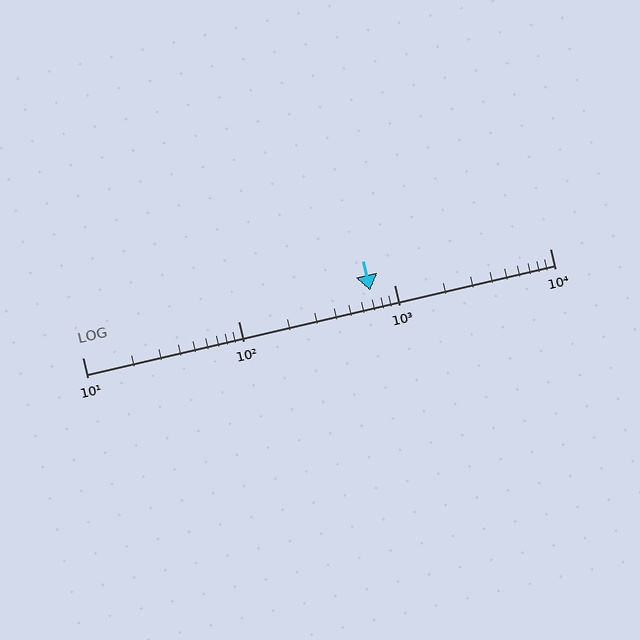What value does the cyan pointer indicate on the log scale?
The pointer indicates approximately 700.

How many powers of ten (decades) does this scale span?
The scale spans 3 decades, from 10 to 10000.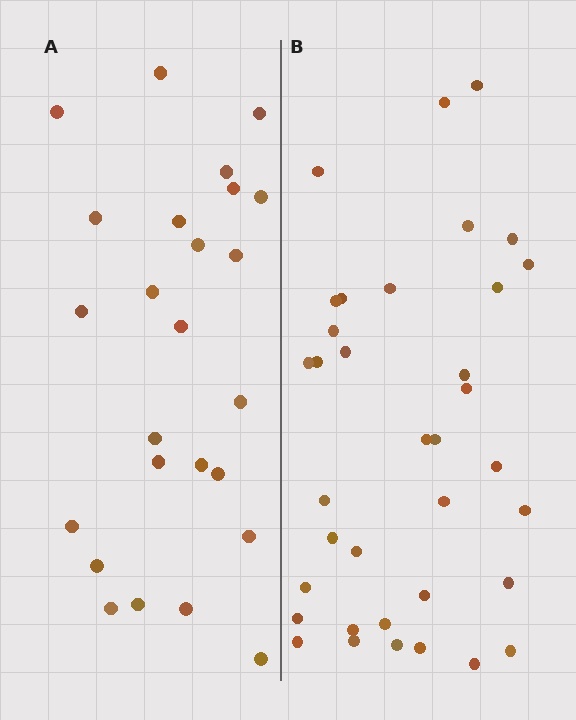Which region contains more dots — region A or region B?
Region B (the right region) has more dots.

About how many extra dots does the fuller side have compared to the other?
Region B has roughly 12 or so more dots than region A.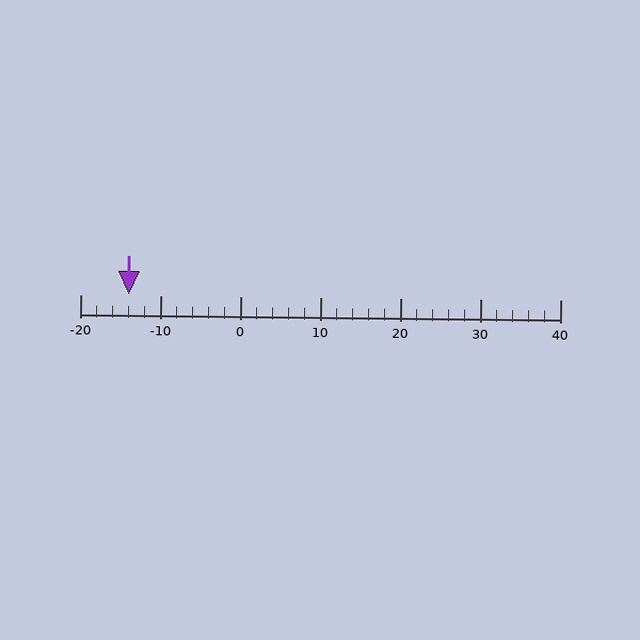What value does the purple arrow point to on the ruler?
The purple arrow points to approximately -14.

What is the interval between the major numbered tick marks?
The major tick marks are spaced 10 units apart.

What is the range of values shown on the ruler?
The ruler shows values from -20 to 40.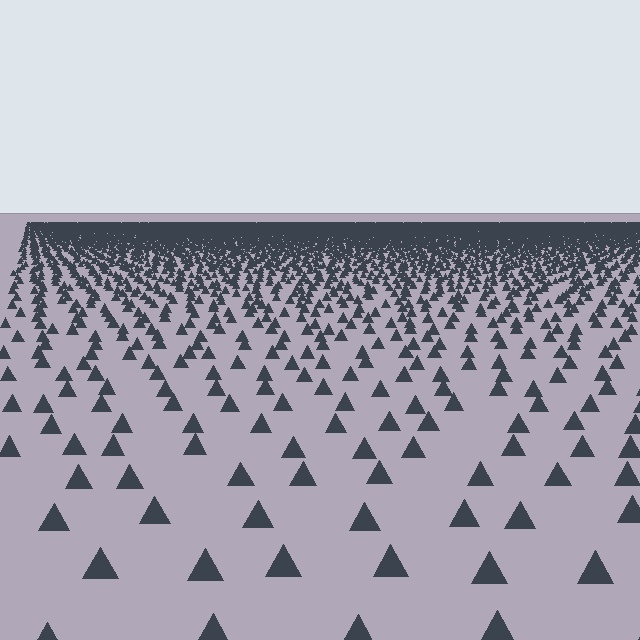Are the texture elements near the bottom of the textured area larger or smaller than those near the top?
Larger. Near the bottom, elements are closer to the viewer and appear at a bigger on-screen size.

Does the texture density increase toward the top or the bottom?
Density increases toward the top.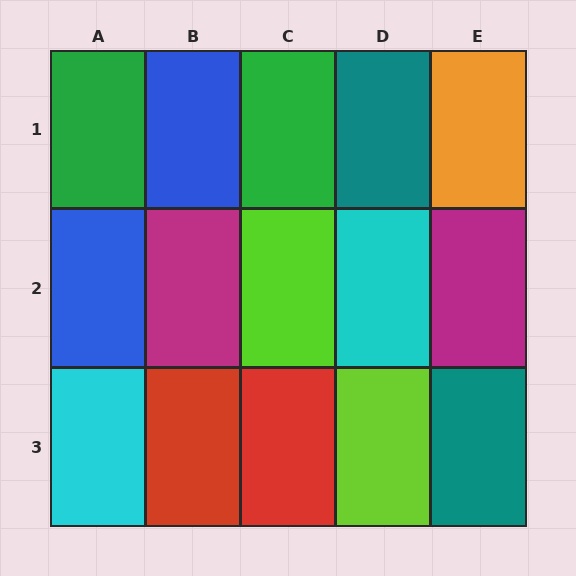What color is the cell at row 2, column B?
Magenta.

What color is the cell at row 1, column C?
Green.